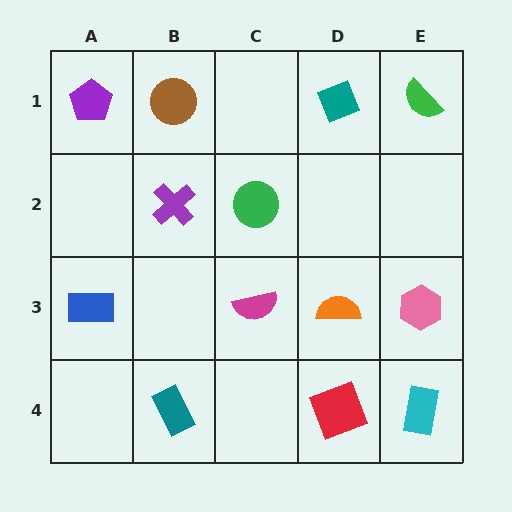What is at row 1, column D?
A teal diamond.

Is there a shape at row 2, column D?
No, that cell is empty.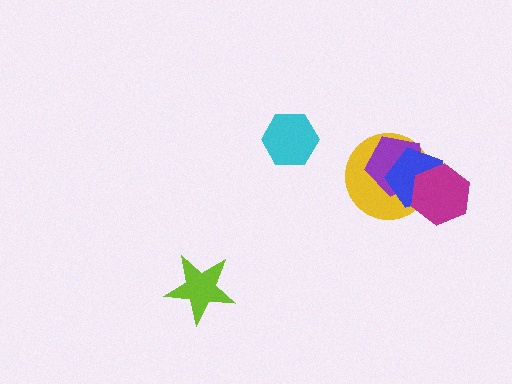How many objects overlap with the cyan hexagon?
0 objects overlap with the cyan hexagon.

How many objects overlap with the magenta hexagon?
3 objects overlap with the magenta hexagon.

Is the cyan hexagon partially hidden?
No, no other shape covers it.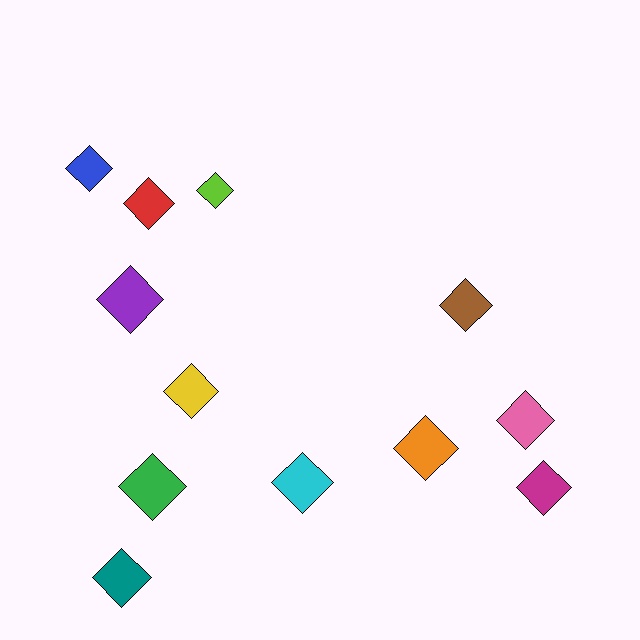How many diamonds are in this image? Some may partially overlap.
There are 12 diamonds.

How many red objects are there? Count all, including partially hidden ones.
There is 1 red object.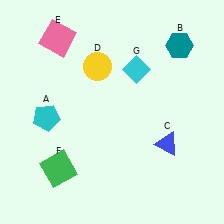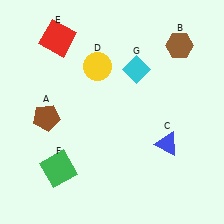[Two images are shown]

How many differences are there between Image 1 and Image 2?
There are 3 differences between the two images.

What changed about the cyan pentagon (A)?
In Image 1, A is cyan. In Image 2, it changed to brown.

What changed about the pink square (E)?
In Image 1, E is pink. In Image 2, it changed to red.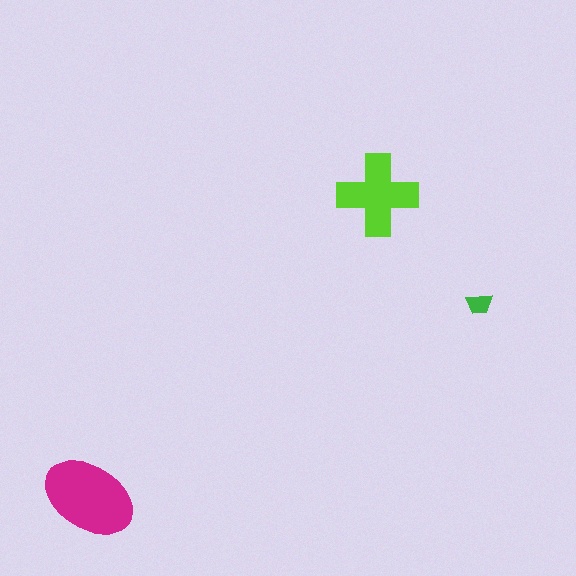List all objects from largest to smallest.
The magenta ellipse, the lime cross, the green trapezoid.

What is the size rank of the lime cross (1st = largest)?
2nd.